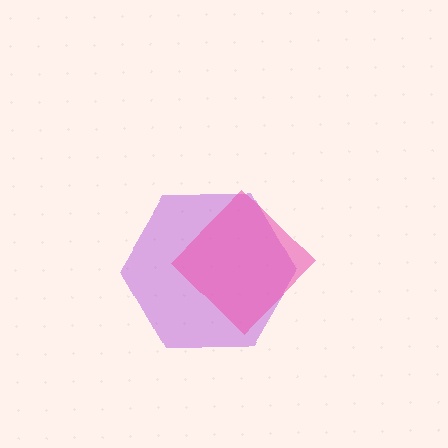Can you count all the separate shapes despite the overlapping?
Yes, there are 2 separate shapes.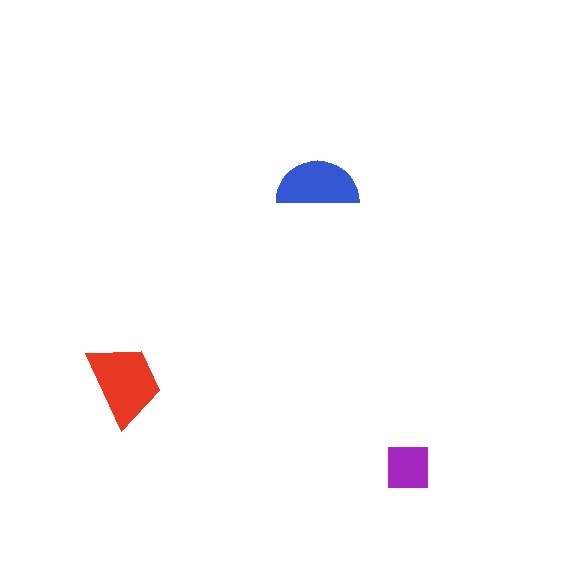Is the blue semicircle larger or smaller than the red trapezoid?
Smaller.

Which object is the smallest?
The purple square.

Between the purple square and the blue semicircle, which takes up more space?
The blue semicircle.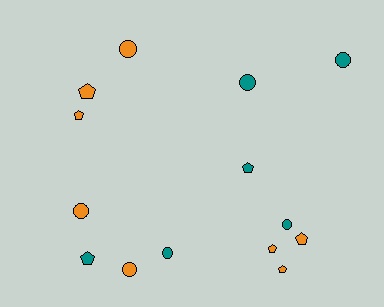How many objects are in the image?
There are 14 objects.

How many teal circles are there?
There are 4 teal circles.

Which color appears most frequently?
Orange, with 8 objects.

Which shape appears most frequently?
Circle, with 7 objects.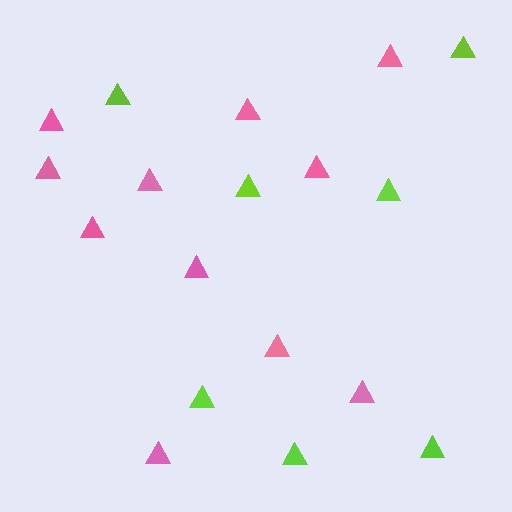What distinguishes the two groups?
There are 2 groups: one group of lime triangles (7) and one group of pink triangles (11).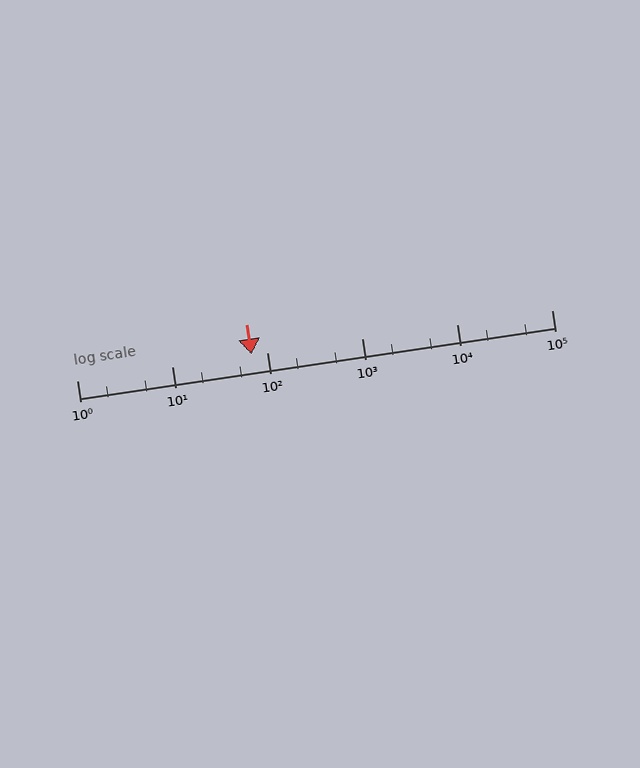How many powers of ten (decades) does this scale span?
The scale spans 5 decades, from 1 to 100000.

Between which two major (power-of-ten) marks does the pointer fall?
The pointer is between 10 and 100.